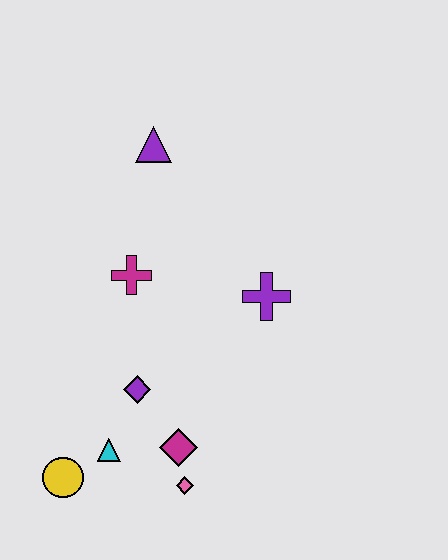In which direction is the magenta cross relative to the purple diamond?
The magenta cross is above the purple diamond.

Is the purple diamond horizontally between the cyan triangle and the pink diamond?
Yes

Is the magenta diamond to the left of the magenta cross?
No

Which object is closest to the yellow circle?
The cyan triangle is closest to the yellow circle.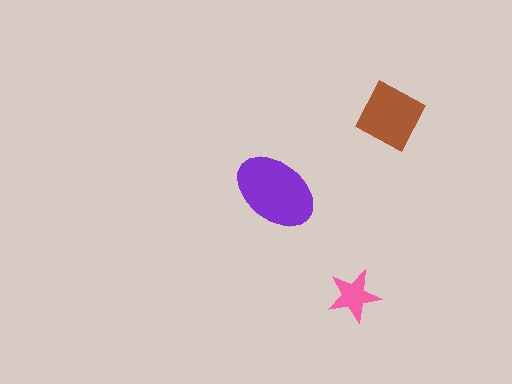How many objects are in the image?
There are 3 objects in the image.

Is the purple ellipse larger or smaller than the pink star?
Larger.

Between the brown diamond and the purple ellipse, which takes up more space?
The purple ellipse.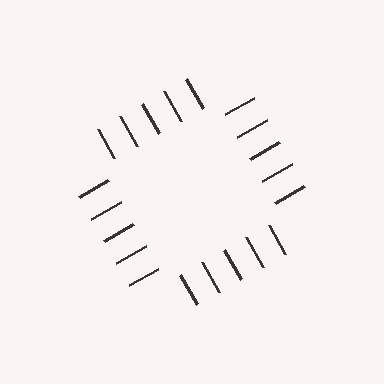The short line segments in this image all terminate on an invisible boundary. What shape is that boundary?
An illusory square — the line segments terminate on its edges but no continuous stroke is drawn.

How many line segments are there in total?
20 — 5 along each of the 4 edges.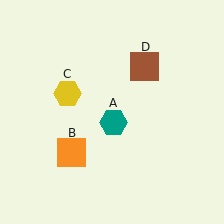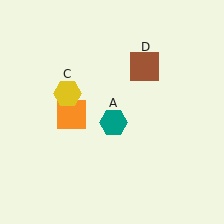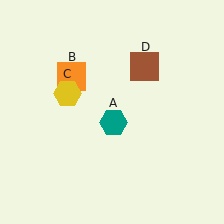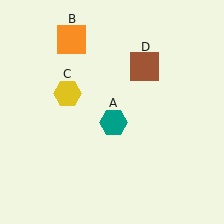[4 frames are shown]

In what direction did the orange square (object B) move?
The orange square (object B) moved up.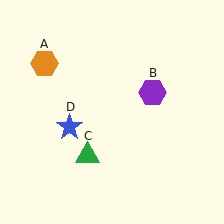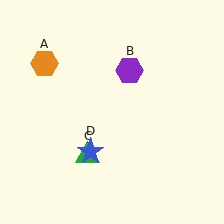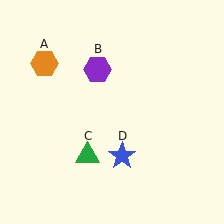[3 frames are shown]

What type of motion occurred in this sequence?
The purple hexagon (object B), blue star (object D) rotated counterclockwise around the center of the scene.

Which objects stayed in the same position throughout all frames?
Orange hexagon (object A) and green triangle (object C) remained stationary.